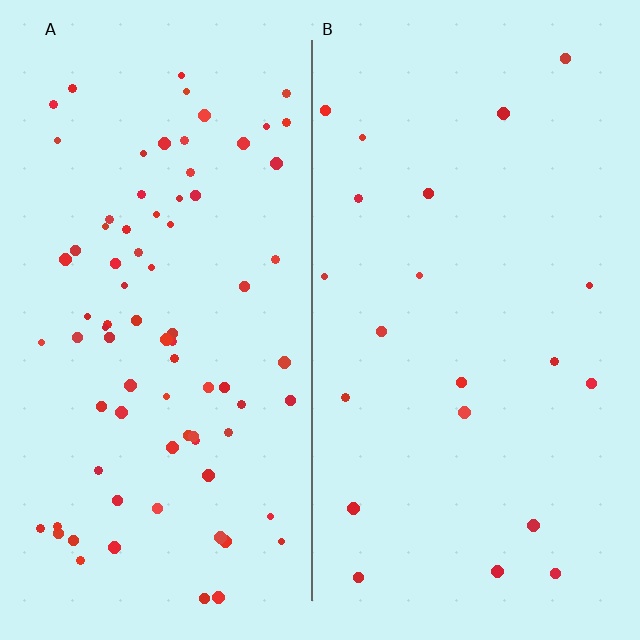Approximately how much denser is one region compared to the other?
Approximately 3.8× — region A over region B.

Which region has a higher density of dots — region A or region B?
A (the left).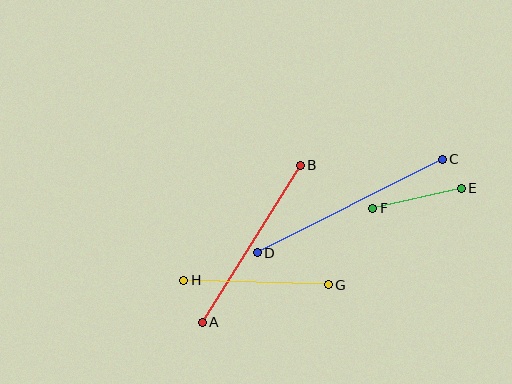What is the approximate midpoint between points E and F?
The midpoint is at approximately (417, 198) pixels.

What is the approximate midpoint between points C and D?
The midpoint is at approximately (350, 206) pixels.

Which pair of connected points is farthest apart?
Points C and D are farthest apart.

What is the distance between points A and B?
The distance is approximately 185 pixels.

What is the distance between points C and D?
The distance is approximately 207 pixels.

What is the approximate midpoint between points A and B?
The midpoint is at approximately (251, 244) pixels.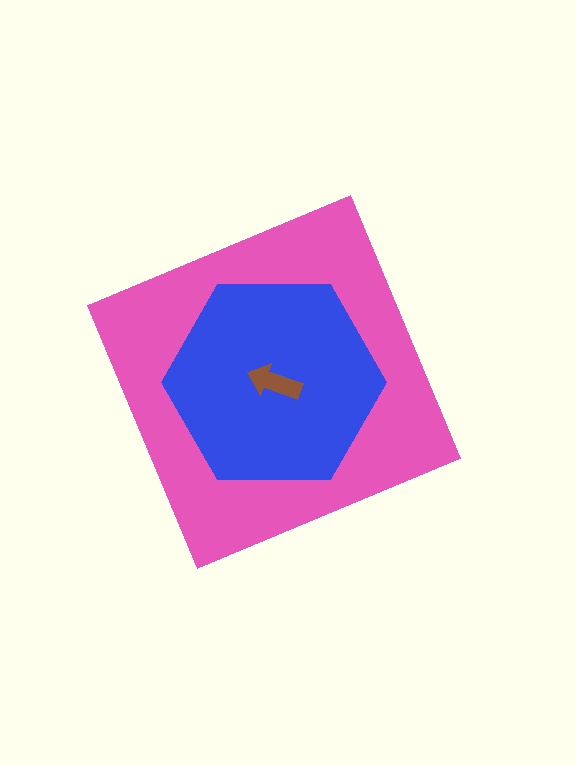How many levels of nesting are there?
3.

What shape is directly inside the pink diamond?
The blue hexagon.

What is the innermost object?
The brown arrow.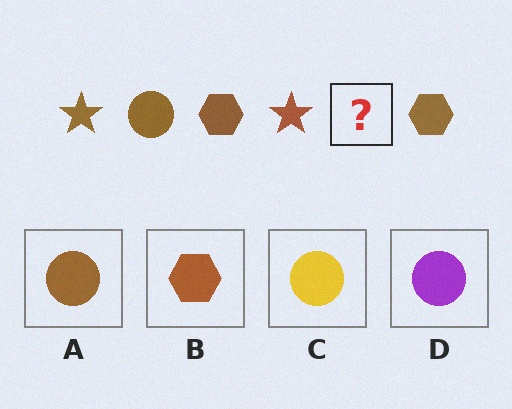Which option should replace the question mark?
Option A.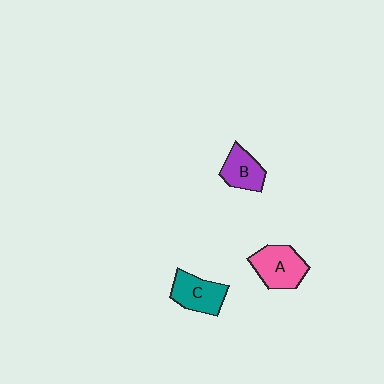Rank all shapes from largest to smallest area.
From largest to smallest: A (pink), C (teal), B (purple).